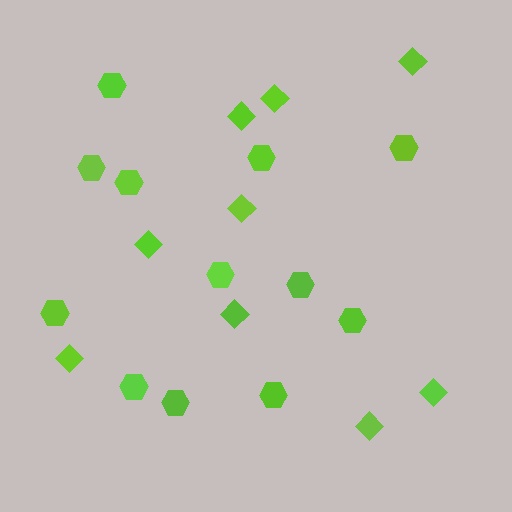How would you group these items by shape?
There are 2 groups: one group of hexagons (12) and one group of diamonds (9).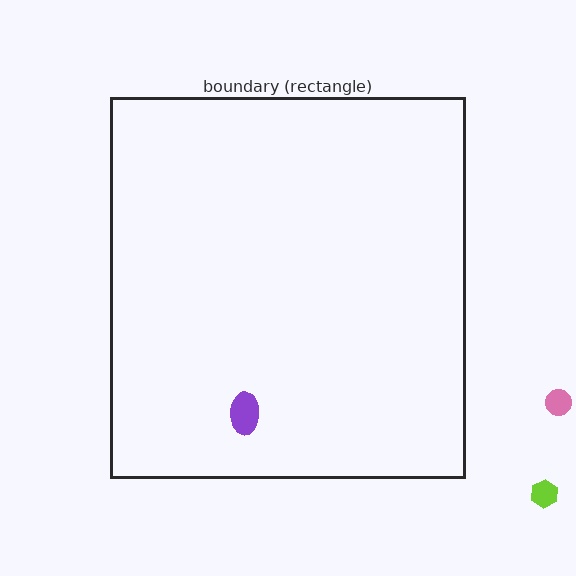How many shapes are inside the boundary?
1 inside, 2 outside.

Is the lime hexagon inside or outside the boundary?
Outside.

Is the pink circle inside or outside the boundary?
Outside.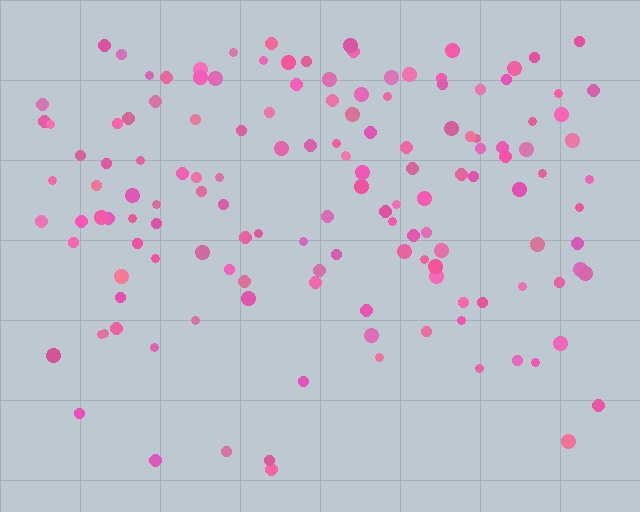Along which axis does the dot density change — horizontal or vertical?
Vertical.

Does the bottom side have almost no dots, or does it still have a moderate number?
Still a moderate number, just noticeably fewer than the top.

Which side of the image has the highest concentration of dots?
The top.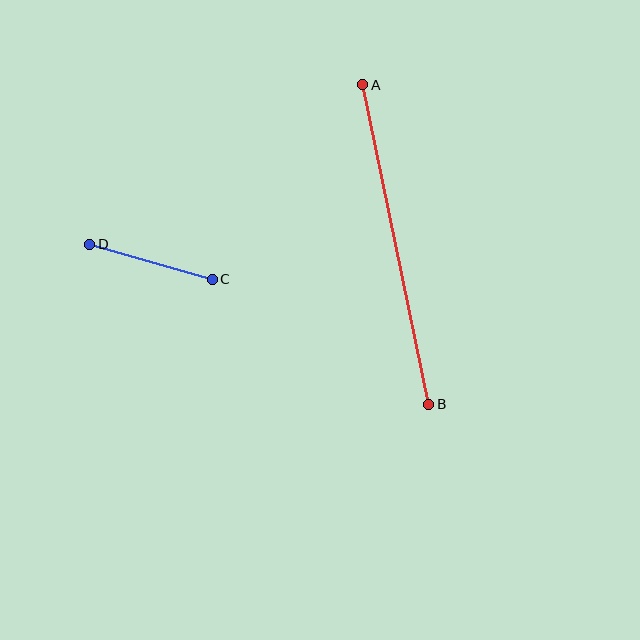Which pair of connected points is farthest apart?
Points A and B are farthest apart.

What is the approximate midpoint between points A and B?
The midpoint is at approximately (396, 245) pixels.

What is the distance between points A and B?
The distance is approximately 326 pixels.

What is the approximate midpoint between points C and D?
The midpoint is at approximately (151, 262) pixels.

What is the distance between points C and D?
The distance is approximately 128 pixels.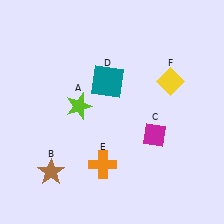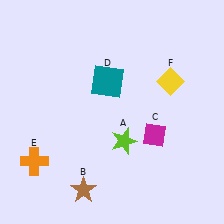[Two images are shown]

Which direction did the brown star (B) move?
The brown star (B) moved right.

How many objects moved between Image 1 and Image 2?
3 objects moved between the two images.